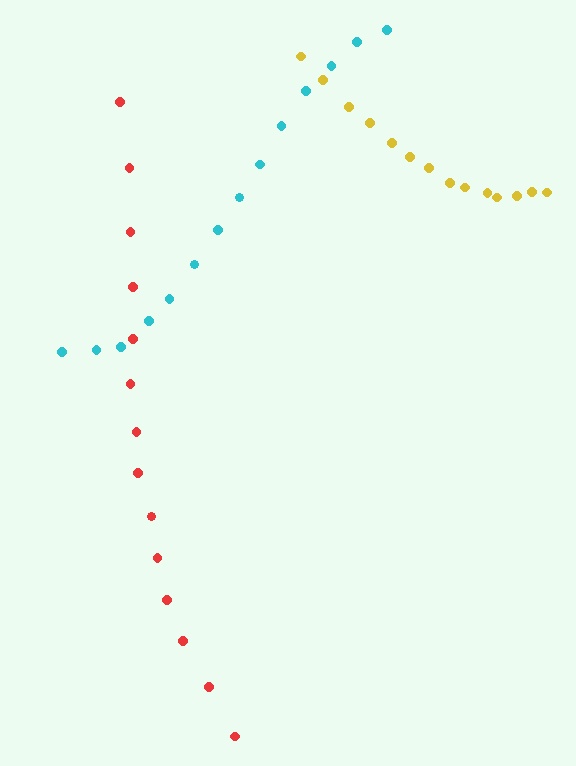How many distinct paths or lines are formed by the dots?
There are 3 distinct paths.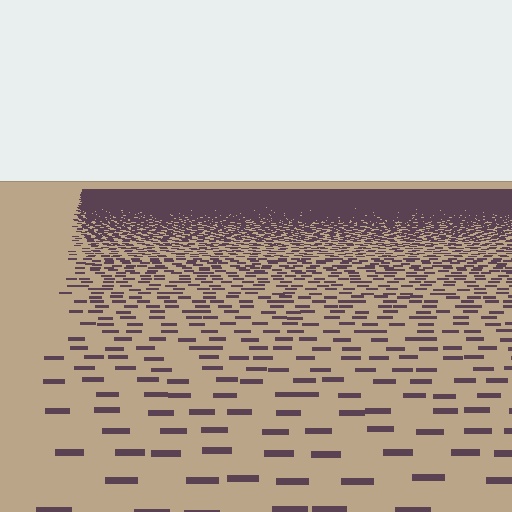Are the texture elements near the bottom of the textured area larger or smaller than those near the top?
Larger. Near the bottom, elements are closer to the viewer and appear at a bigger on-screen size.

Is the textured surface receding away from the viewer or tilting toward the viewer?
The surface is receding away from the viewer. Texture elements get smaller and denser toward the top.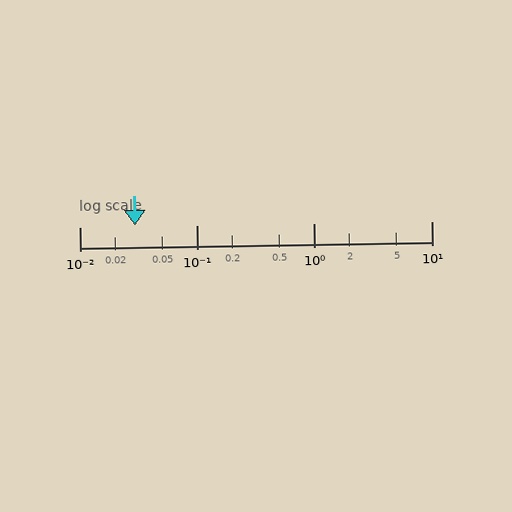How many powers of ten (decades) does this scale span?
The scale spans 3 decades, from 0.01 to 10.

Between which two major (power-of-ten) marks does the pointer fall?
The pointer is between 0.01 and 0.1.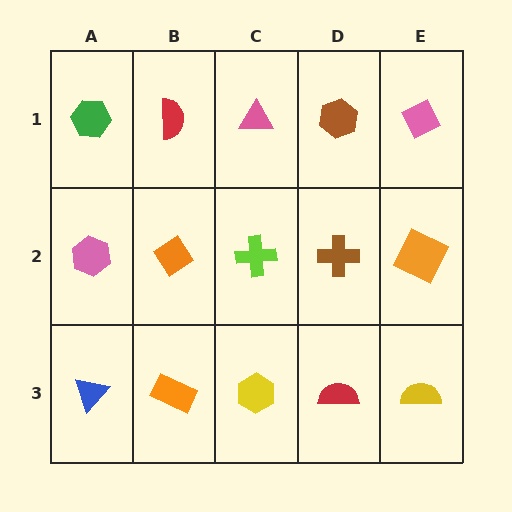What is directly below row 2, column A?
A blue triangle.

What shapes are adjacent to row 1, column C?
A lime cross (row 2, column C), a red semicircle (row 1, column B), a brown hexagon (row 1, column D).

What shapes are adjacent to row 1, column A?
A pink hexagon (row 2, column A), a red semicircle (row 1, column B).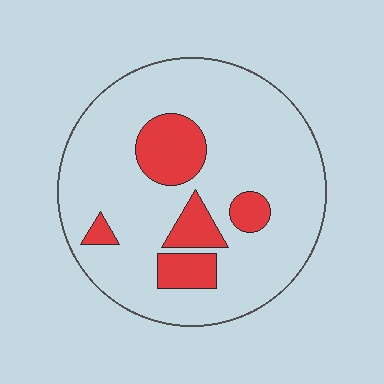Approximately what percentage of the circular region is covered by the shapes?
Approximately 20%.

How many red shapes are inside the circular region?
5.